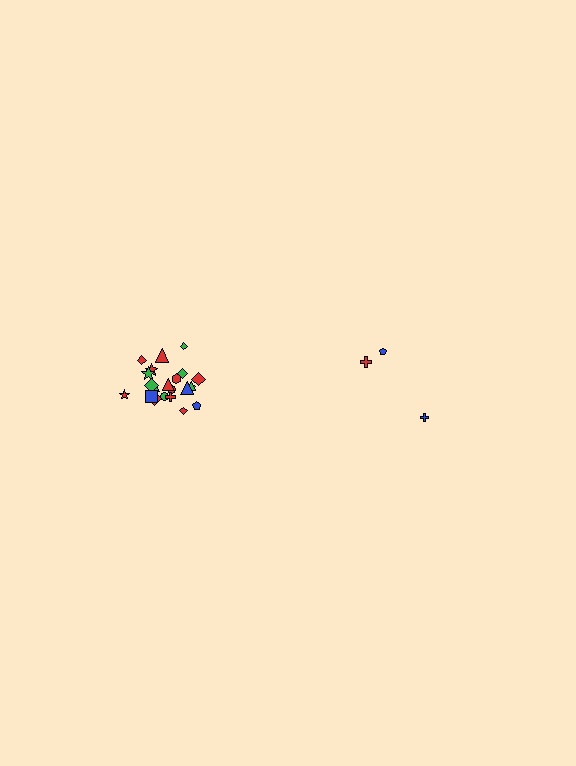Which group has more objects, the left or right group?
The left group.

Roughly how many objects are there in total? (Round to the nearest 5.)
Roughly 25 objects in total.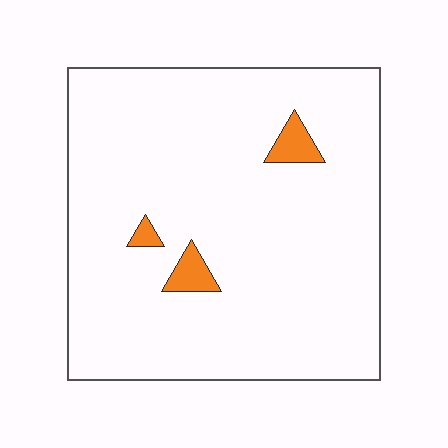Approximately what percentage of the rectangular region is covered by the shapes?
Approximately 5%.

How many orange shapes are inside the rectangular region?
3.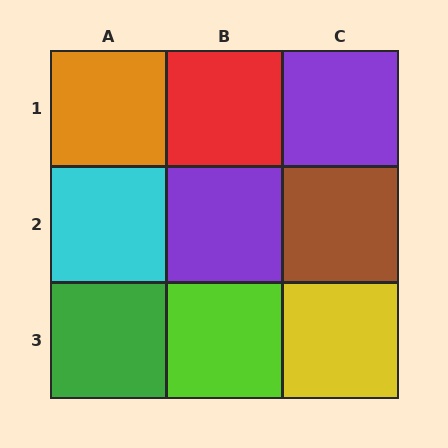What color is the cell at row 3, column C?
Yellow.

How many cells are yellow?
1 cell is yellow.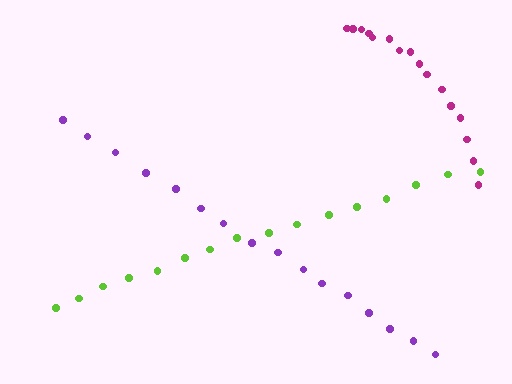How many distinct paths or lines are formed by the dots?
There are 3 distinct paths.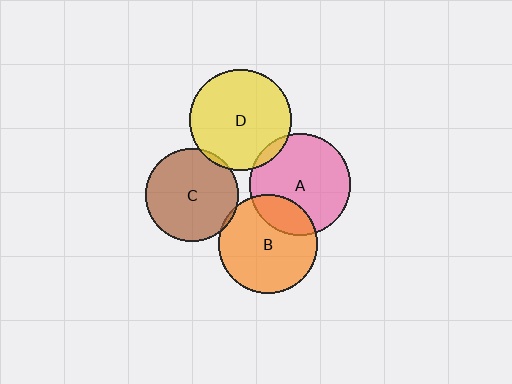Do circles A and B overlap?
Yes.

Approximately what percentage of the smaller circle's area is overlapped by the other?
Approximately 20%.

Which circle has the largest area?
Circle D (yellow).